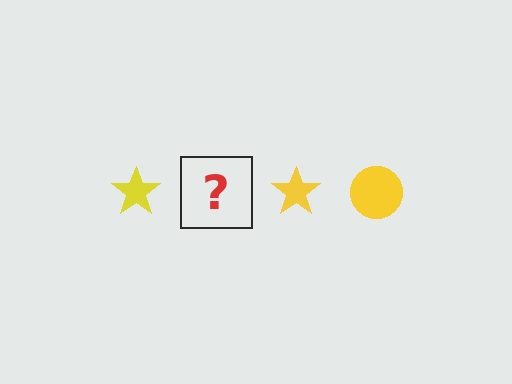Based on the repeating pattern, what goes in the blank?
The blank should be a yellow circle.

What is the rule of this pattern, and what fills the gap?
The rule is that the pattern cycles through star, circle shapes in yellow. The gap should be filled with a yellow circle.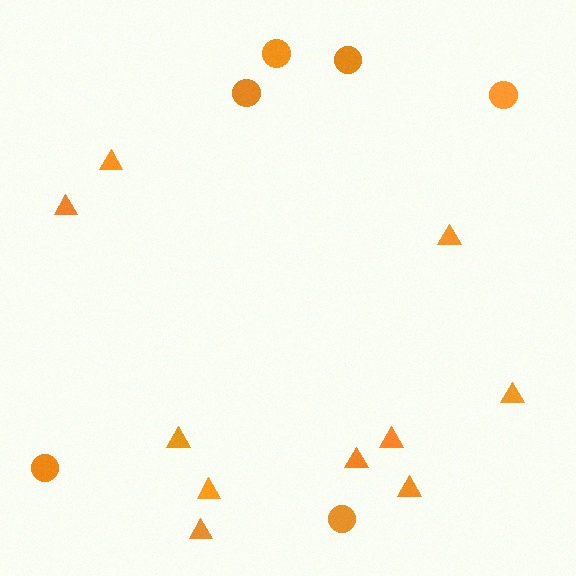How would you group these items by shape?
There are 2 groups: one group of triangles (10) and one group of circles (6).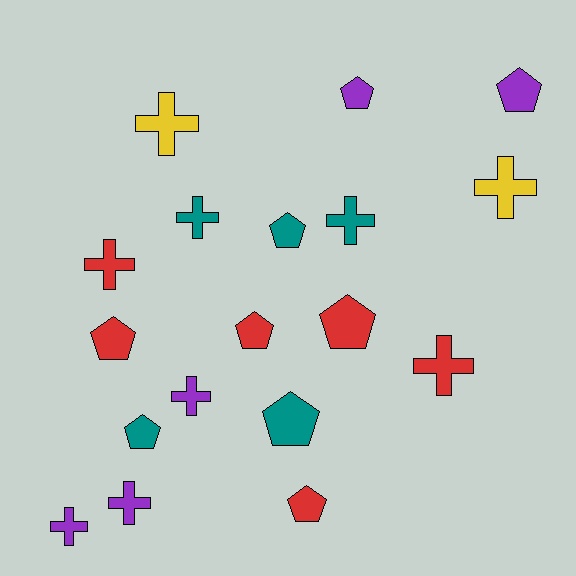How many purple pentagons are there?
There are 2 purple pentagons.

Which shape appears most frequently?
Pentagon, with 9 objects.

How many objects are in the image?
There are 18 objects.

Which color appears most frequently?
Red, with 6 objects.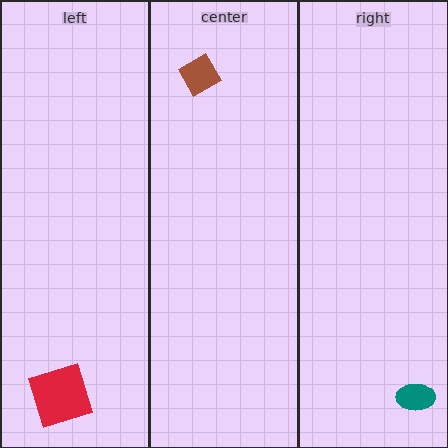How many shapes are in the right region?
1.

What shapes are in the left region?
The red square.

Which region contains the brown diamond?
The center region.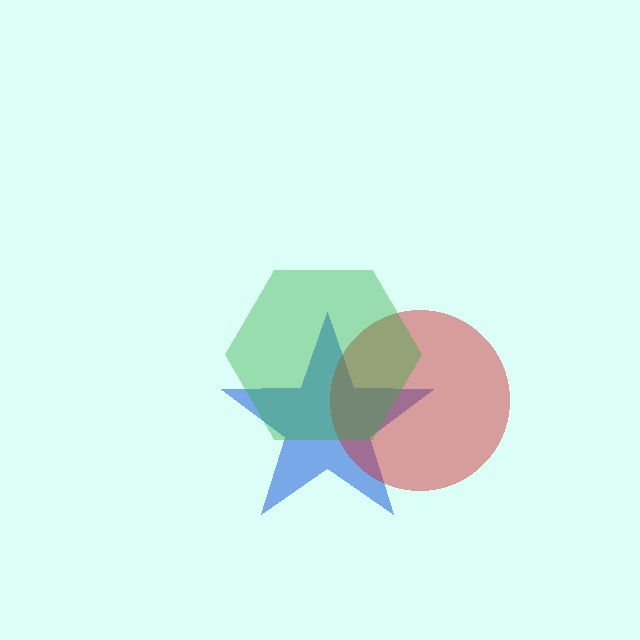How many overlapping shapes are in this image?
There are 3 overlapping shapes in the image.